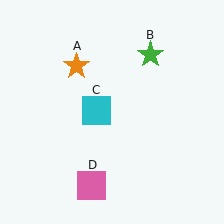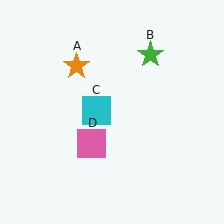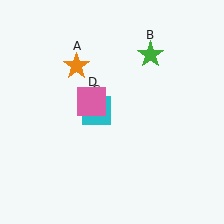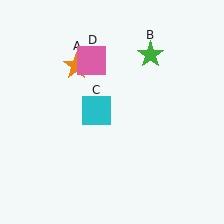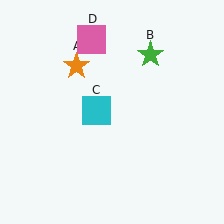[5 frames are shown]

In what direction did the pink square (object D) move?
The pink square (object D) moved up.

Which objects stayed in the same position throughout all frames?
Orange star (object A) and green star (object B) and cyan square (object C) remained stationary.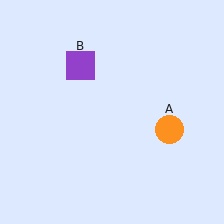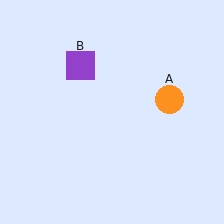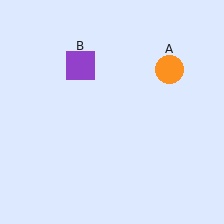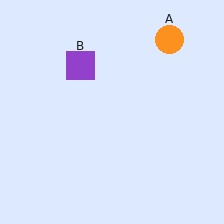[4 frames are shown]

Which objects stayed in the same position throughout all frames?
Purple square (object B) remained stationary.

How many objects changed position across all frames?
1 object changed position: orange circle (object A).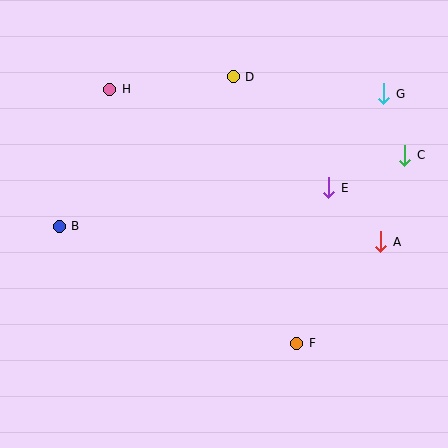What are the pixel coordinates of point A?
Point A is at (381, 242).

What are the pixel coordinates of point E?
Point E is at (329, 188).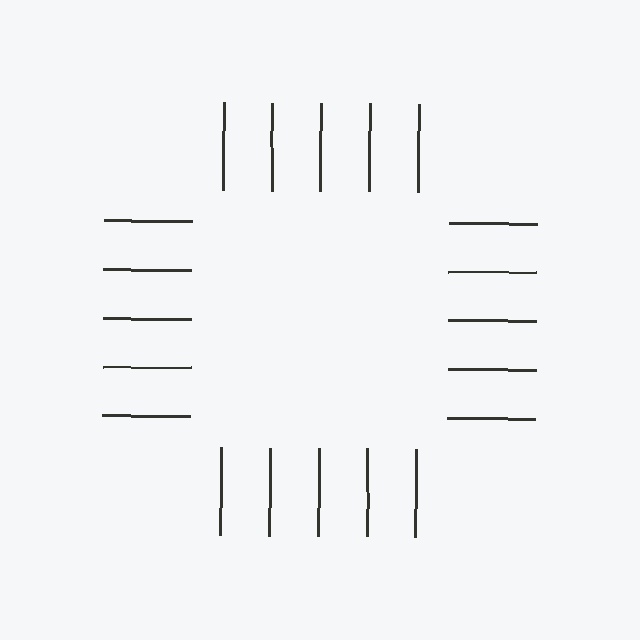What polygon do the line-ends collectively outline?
An illusory square — the line segments terminate on its edges but no continuous stroke is drawn.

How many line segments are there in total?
20 — 5 along each of the 4 edges.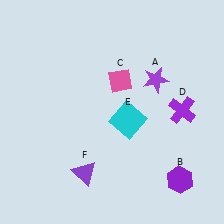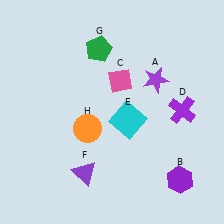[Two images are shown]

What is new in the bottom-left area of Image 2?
An orange circle (H) was added in the bottom-left area of Image 2.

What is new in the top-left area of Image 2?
A green pentagon (G) was added in the top-left area of Image 2.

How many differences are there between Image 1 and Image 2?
There are 2 differences between the two images.